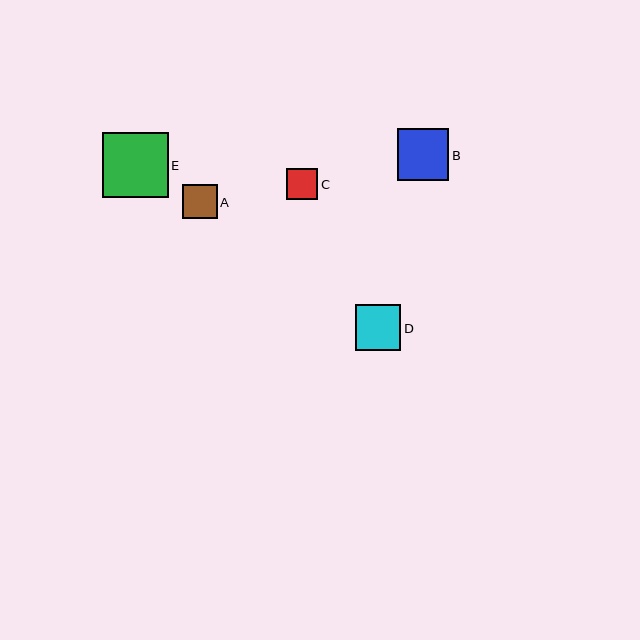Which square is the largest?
Square E is the largest with a size of approximately 66 pixels.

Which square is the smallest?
Square C is the smallest with a size of approximately 31 pixels.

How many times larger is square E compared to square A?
Square E is approximately 1.9 times the size of square A.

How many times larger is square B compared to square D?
Square B is approximately 1.1 times the size of square D.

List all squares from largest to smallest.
From largest to smallest: E, B, D, A, C.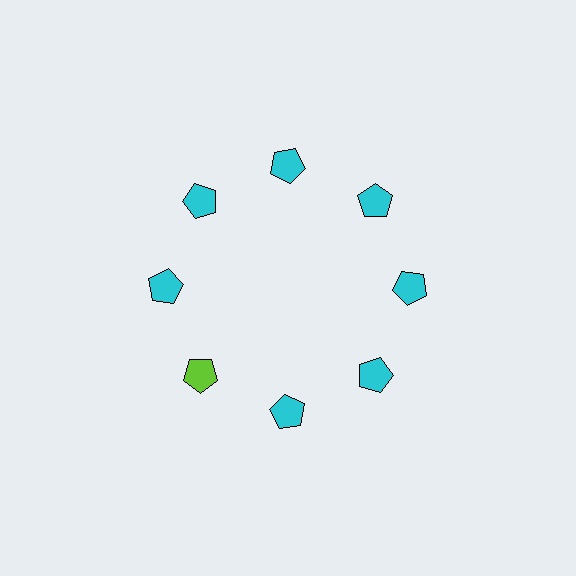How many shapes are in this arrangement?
There are 8 shapes arranged in a ring pattern.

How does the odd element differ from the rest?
It has a different color: lime instead of cyan.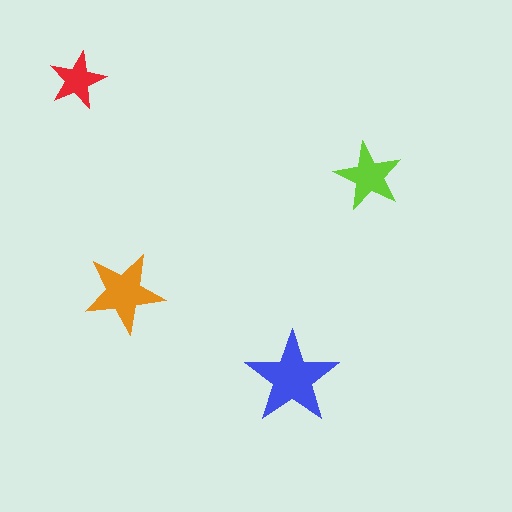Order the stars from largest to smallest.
the blue one, the orange one, the lime one, the red one.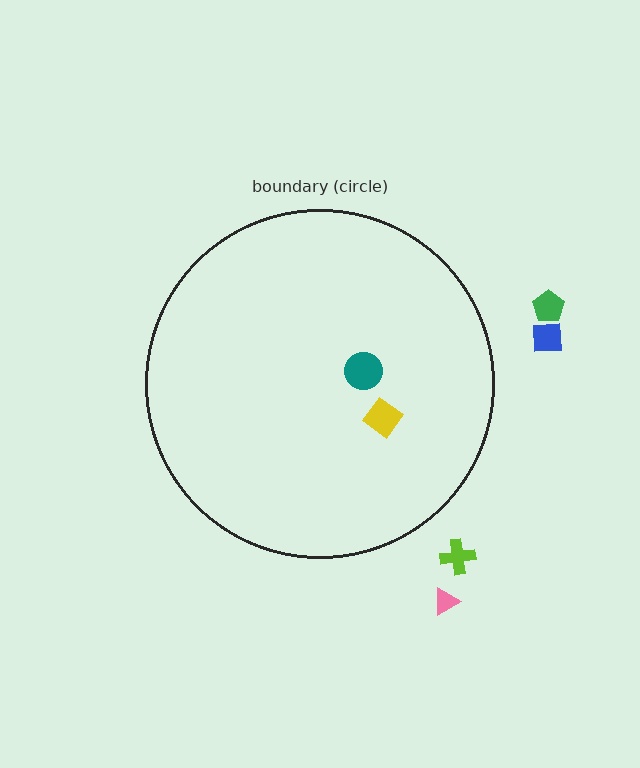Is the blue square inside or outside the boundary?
Outside.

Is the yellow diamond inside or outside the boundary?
Inside.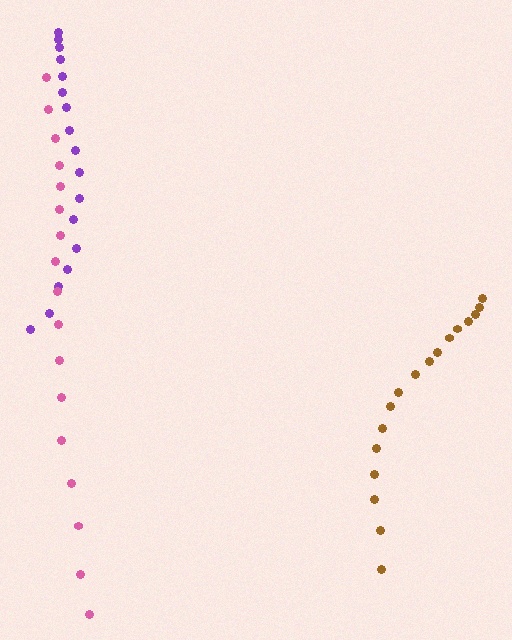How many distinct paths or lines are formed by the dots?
There are 3 distinct paths.